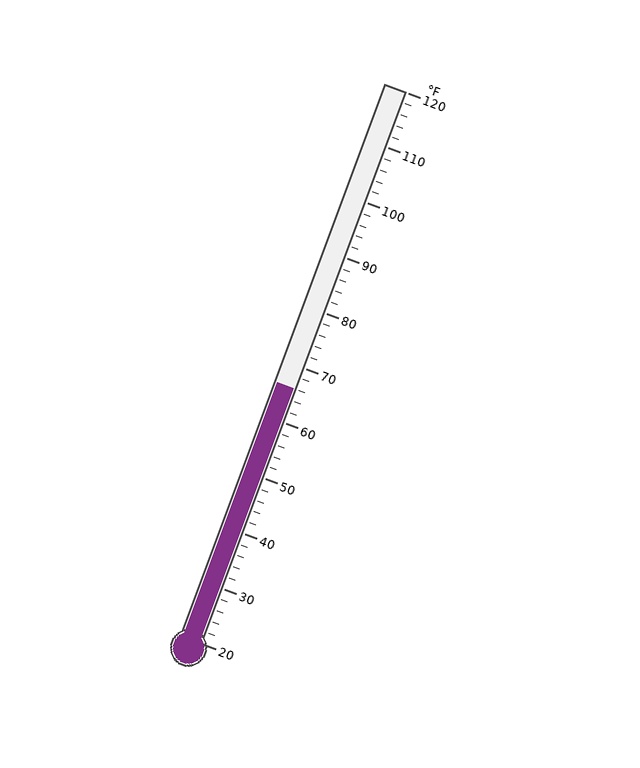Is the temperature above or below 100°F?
The temperature is below 100°F.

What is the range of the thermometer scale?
The thermometer scale ranges from 20°F to 120°F.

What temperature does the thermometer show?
The thermometer shows approximately 66°F.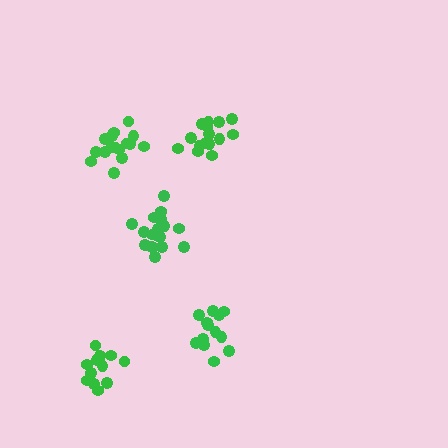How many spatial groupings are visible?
There are 5 spatial groupings.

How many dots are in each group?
Group 1: 15 dots, Group 2: 18 dots, Group 3: 16 dots, Group 4: 13 dots, Group 5: 13 dots (75 total).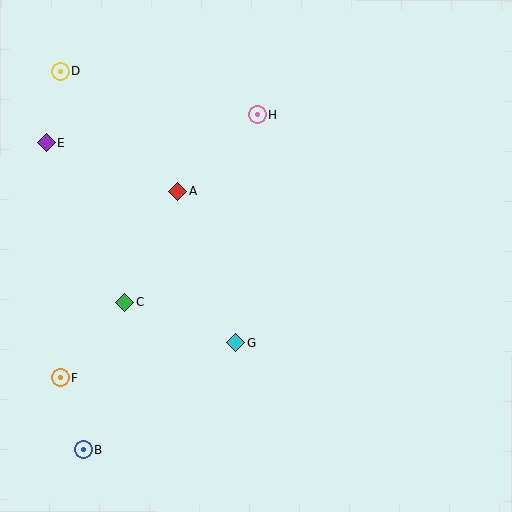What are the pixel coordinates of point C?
Point C is at (124, 303).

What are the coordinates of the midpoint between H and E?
The midpoint between H and E is at (151, 128).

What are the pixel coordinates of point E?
Point E is at (46, 142).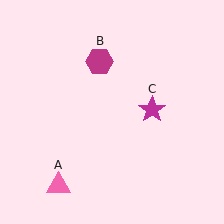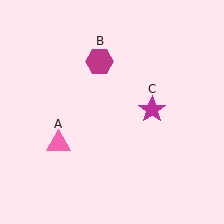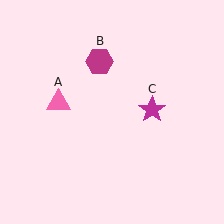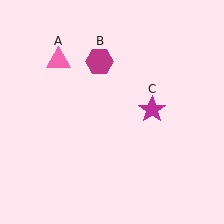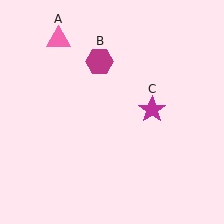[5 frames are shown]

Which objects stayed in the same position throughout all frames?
Magenta hexagon (object B) and magenta star (object C) remained stationary.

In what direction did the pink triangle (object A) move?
The pink triangle (object A) moved up.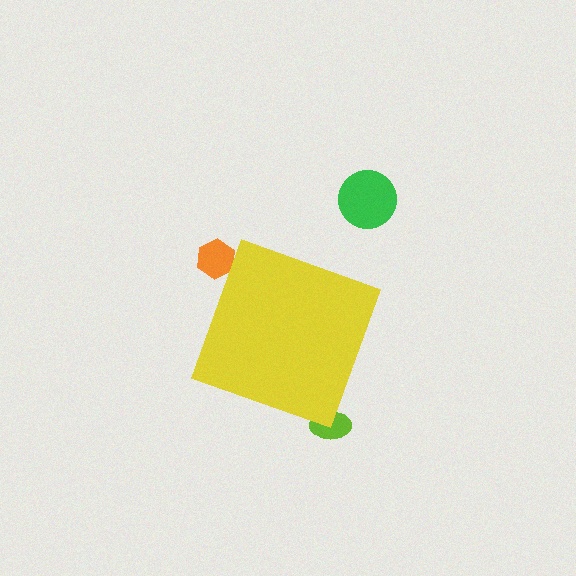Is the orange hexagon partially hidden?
Yes, the orange hexagon is partially hidden behind the yellow diamond.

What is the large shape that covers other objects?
A yellow diamond.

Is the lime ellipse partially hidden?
Yes, the lime ellipse is partially hidden behind the yellow diamond.